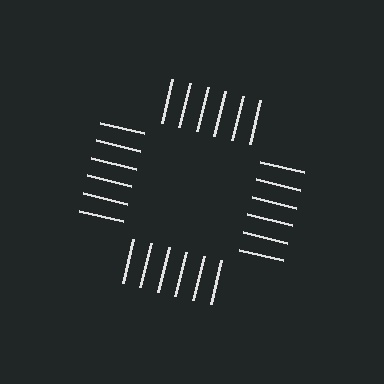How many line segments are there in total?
24 — 6 along each of the 4 edges.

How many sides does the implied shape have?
4 sides — the line-ends trace a square.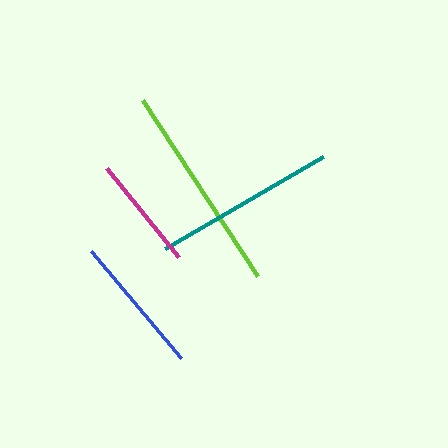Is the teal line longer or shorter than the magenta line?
The teal line is longer than the magenta line.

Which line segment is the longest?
The lime line is the longest at approximately 211 pixels.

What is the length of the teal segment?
The teal segment is approximately 182 pixels long.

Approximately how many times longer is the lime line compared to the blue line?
The lime line is approximately 1.5 times the length of the blue line.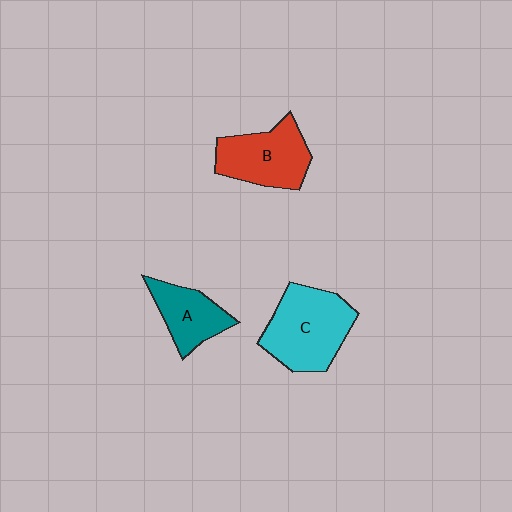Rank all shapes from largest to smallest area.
From largest to smallest: C (cyan), B (red), A (teal).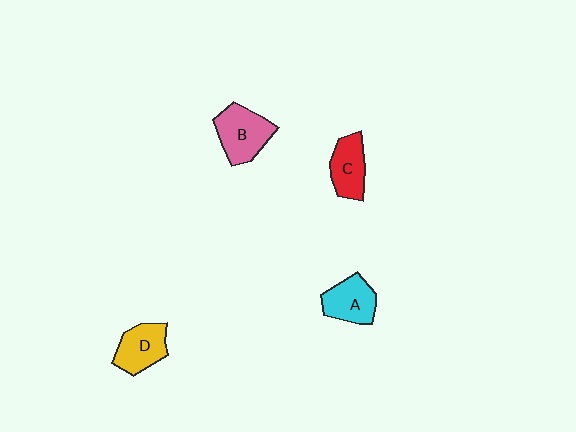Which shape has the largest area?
Shape B (pink).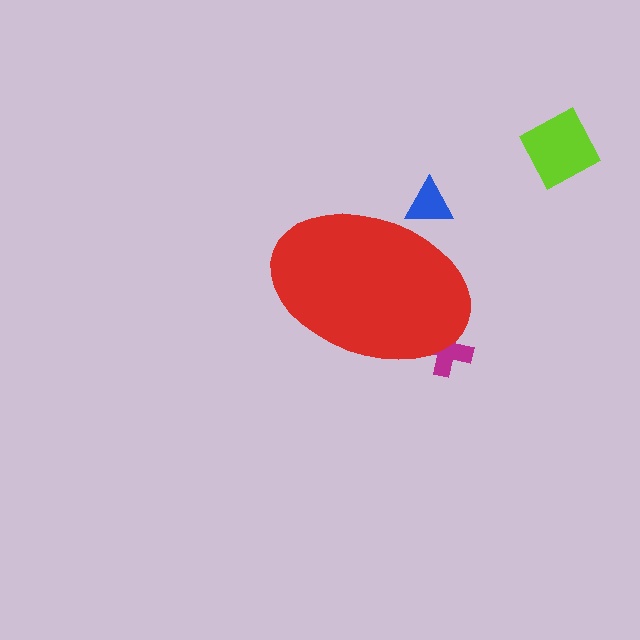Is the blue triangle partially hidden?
Yes, the blue triangle is partially hidden behind the red ellipse.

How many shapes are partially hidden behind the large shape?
2 shapes are partially hidden.